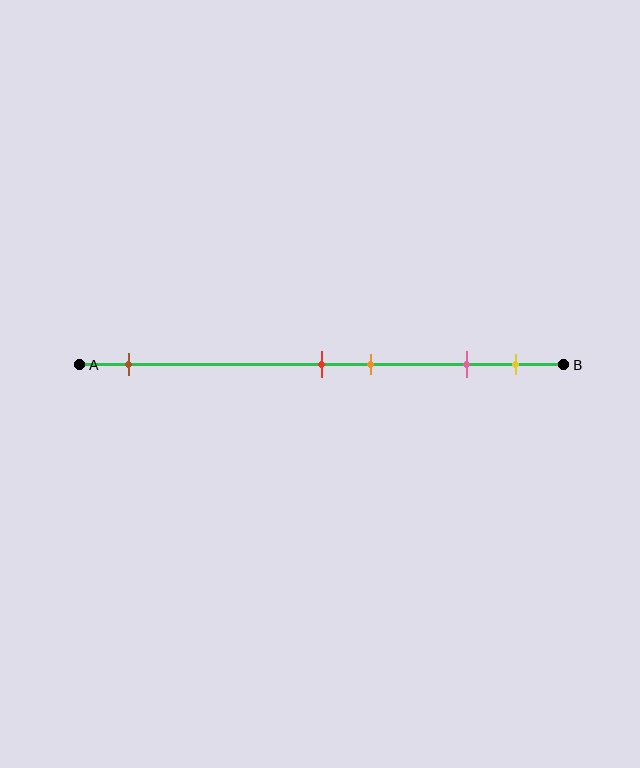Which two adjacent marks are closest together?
The red and orange marks are the closest adjacent pair.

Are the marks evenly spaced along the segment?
No, the marks are not evenly spaced.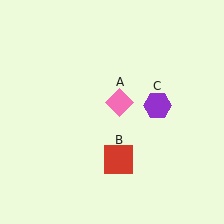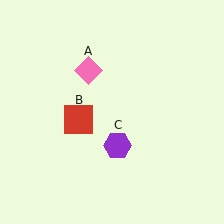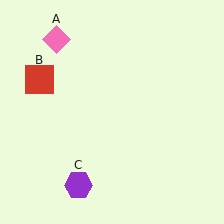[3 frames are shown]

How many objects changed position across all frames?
3 objects changed position: pink diamond (object A), red square (object B), purple hexagon (object C).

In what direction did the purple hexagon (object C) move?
The purple hexagon (object C) moved down and to the left.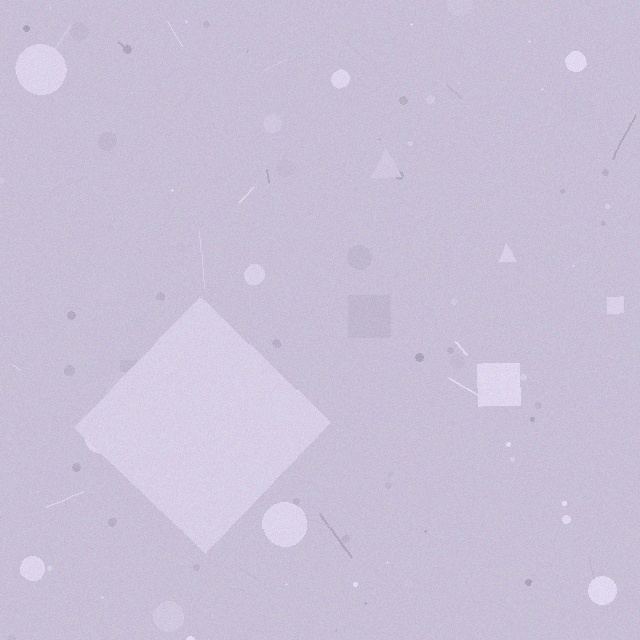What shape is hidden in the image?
A diamond is hidden in the image.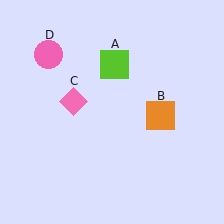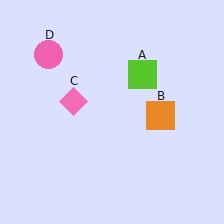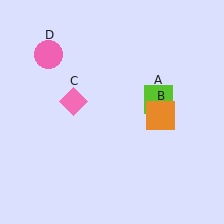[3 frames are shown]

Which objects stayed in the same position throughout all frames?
Orange square (object B) and pink diamond (object C) and pink circle (object D) remained stationary.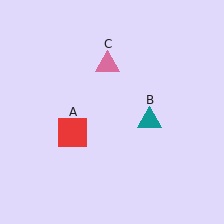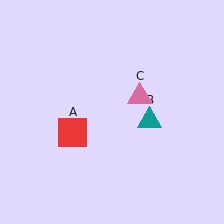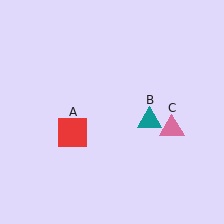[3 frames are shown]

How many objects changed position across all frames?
1 object changed position: pink triangle (object C).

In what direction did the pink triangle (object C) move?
The pink triangle (object C) moved down and to the right.